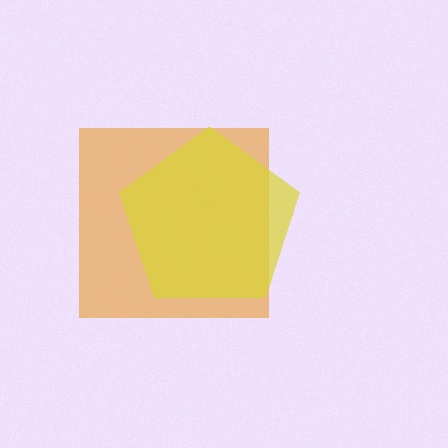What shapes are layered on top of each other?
The layered shapes are: an orange square, a yellow pentagon.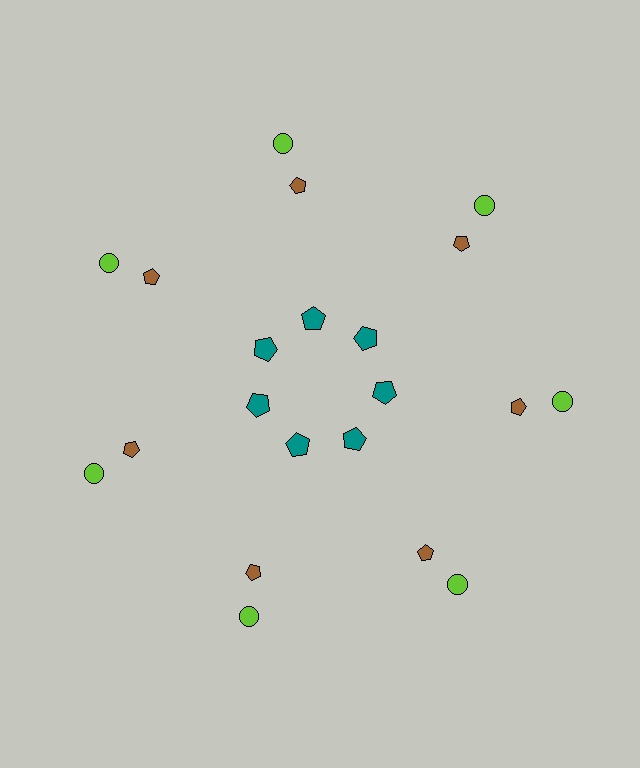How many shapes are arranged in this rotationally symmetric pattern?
There are 21 shapes, arranged in 7 groups of 3.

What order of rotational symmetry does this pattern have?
This pattern has 7-fold rotational symmetry.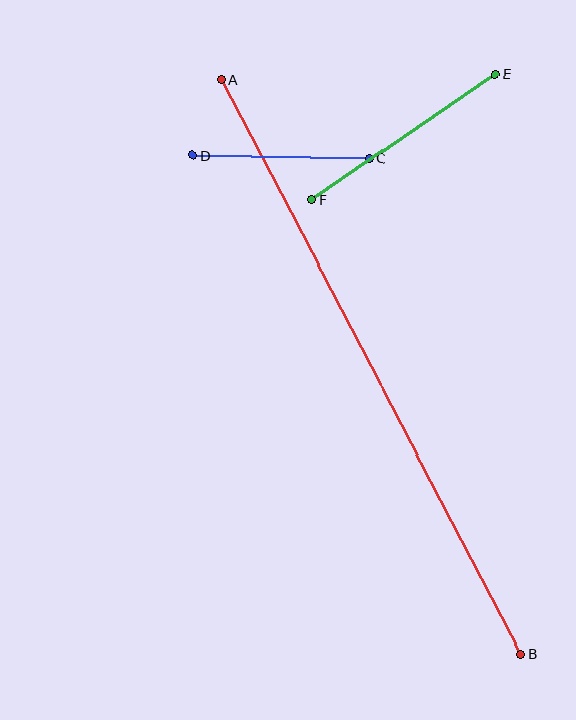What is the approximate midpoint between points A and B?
The midpoint is at approximately (372, 367) pixels.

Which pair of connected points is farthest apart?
Points A and B are farthest apart.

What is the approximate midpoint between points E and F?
The midpoint is at approximately (403, 137) pixels.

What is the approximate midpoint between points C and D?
The midpoint is at approximately (281, 157) pixels.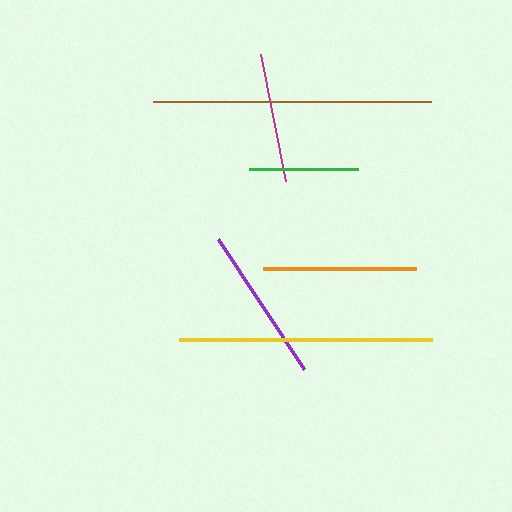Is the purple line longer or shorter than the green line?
The purple line is longer than the green line.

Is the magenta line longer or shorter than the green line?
The magenta line is longer than the green line.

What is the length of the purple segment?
The purple segment is approximately 156 pixels long.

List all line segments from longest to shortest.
From longest to shortest: brown, yellow, purple, orange, magenta, green.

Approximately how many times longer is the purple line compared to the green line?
The purple line is approximately 1.4 times the length of the green line.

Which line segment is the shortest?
The green line is the shortest at approximately 109 pixels.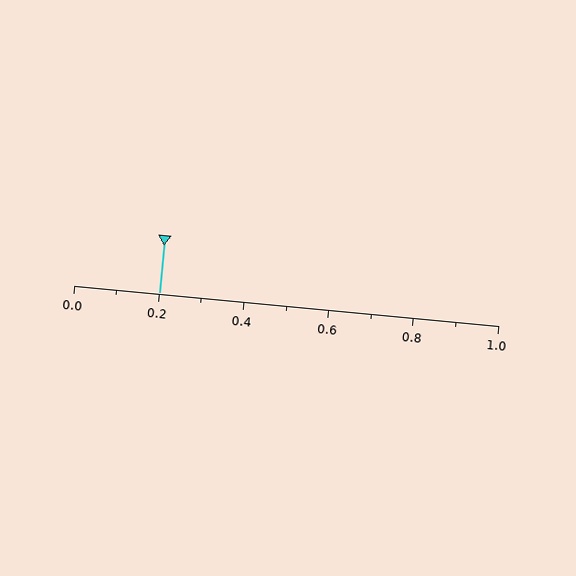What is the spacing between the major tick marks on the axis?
The major ticks are spaced 0.2 apart.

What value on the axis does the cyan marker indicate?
The marker indicates approximately 0.2.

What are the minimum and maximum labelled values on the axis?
The axis runs from 0.0 to 1.0.